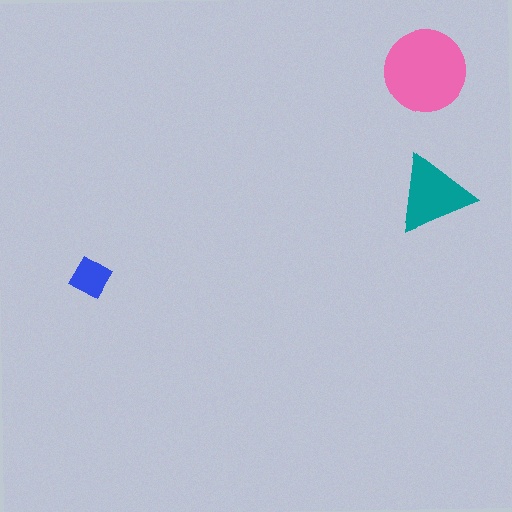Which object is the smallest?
The blue square.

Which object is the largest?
The pink circle.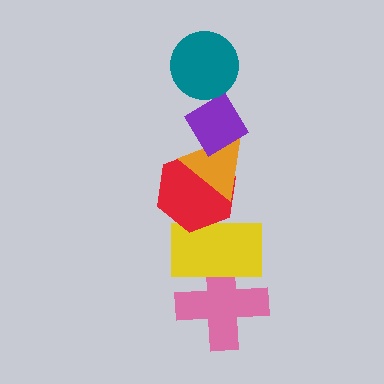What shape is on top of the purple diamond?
The teal circle is on top of the purple diamond.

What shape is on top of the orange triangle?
The purple diamond is on top of the orange triangle.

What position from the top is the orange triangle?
The orange triangle is 3rd from the top.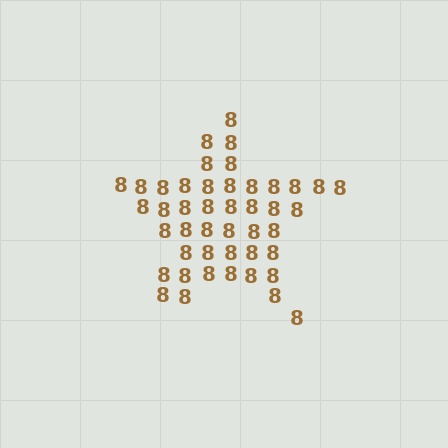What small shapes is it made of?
It is made of small digit 8's.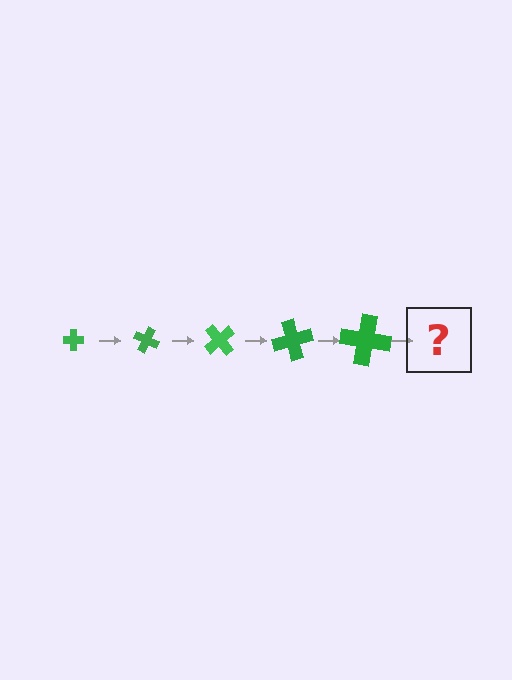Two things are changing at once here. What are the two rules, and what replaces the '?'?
The two rules are that the cross grows larger each step and it rotates 25 degrees each step. The '?' should be a cross, larger than the previous one and rotated 125 degrees from the start.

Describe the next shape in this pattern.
It should be a cross, larger than the previous one and rotated 125 degrees from the start.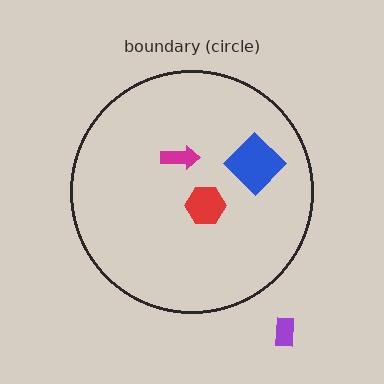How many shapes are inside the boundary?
3 inside, 1 outside.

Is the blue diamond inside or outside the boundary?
Inside.